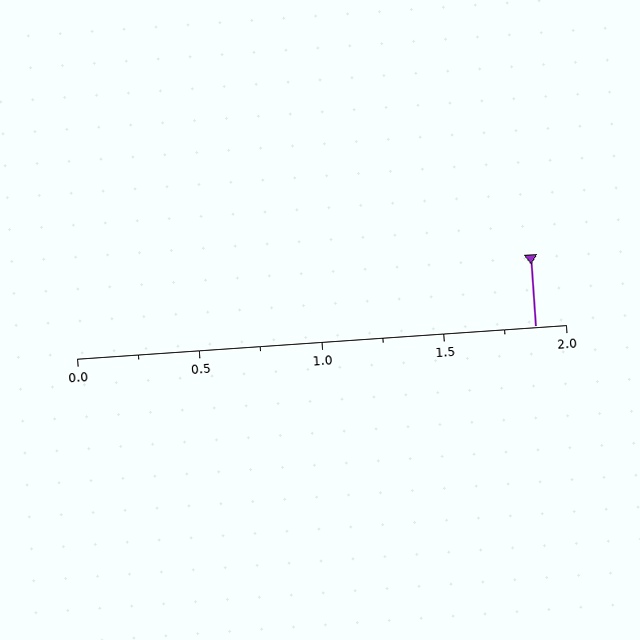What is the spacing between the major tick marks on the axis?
The major ticks are spaced 0.5 apart.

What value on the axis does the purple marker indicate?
The marker indicates approximately 1.88.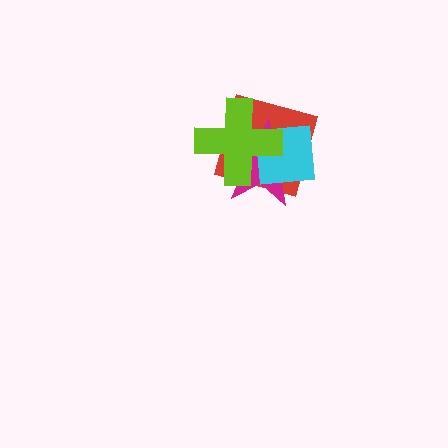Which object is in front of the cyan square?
The lime cross is in front of the cyan square.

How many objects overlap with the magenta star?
3 objects overlap with the magenta star.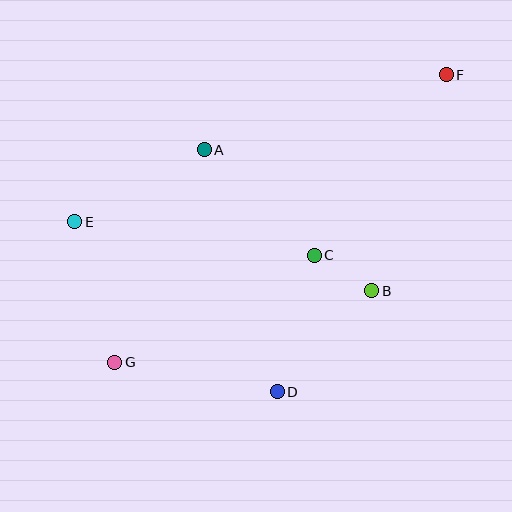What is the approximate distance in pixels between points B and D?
The distance between B and D is approximately 138 pixels.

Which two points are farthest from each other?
Points F and G are farthest from each other.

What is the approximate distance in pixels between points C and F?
The distance between C and F is approximately 224 pixels.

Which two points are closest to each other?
Points B and C are closest to each other.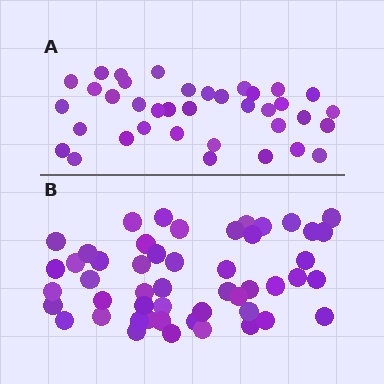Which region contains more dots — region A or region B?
Region B (the bottom region) has more dots.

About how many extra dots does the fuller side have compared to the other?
Region B has approximately 15 more dots than region A.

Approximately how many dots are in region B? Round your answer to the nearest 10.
About 50 dots.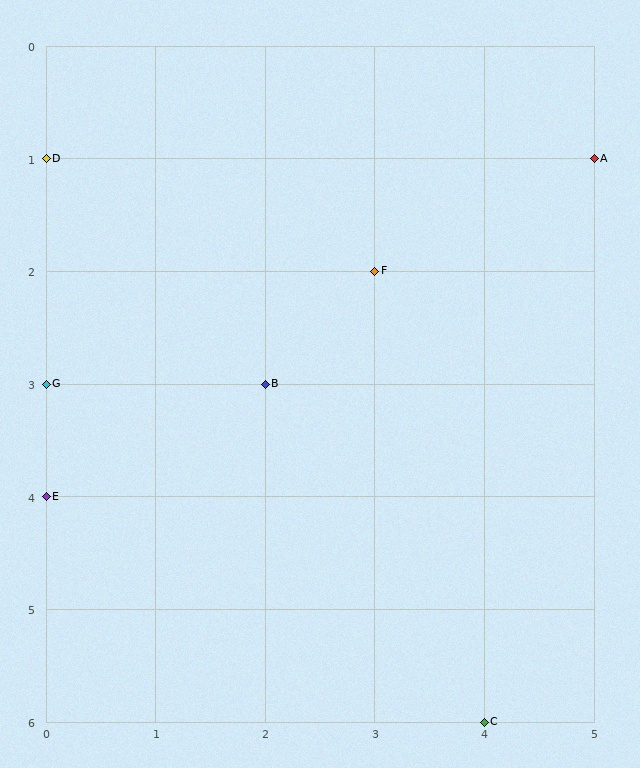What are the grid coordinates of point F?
Point F is at grid coordinates (3, 2).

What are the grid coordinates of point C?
Point C is at grid coordinates (4, 6).